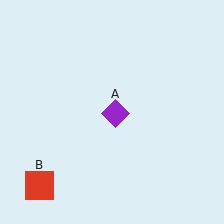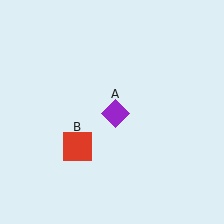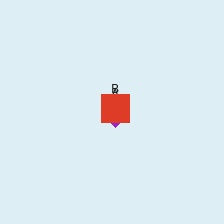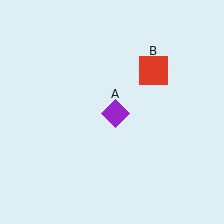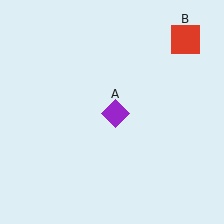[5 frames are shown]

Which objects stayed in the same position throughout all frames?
Purple diamond (object A) remained stationary.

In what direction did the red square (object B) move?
The red square (object B) moved up and to the right.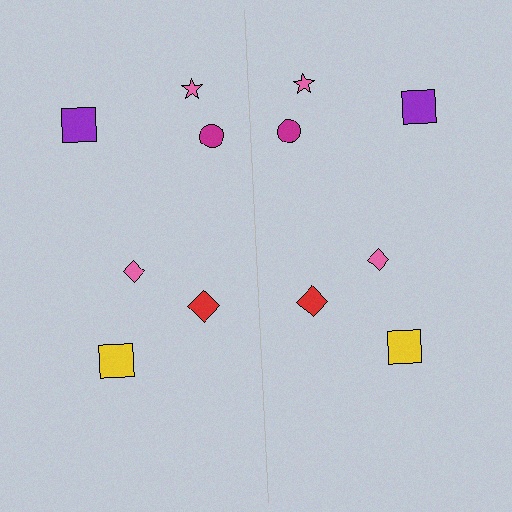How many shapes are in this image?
There are 12 shapes in this image.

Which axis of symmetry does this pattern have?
The pattern has a vertical axis of symmetry running through the center of the image.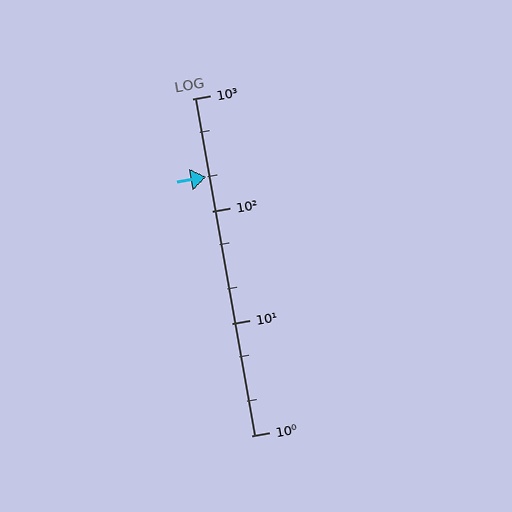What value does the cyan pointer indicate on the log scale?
The pointer indicates approximately 200.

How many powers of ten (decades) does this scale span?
The scale spans 3 decades, from 1 to 1000.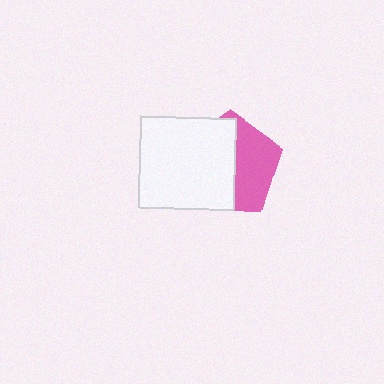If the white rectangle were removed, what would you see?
You would see the complete pink pentagon.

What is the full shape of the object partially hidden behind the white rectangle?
The partially hidden object is a pink pentagon.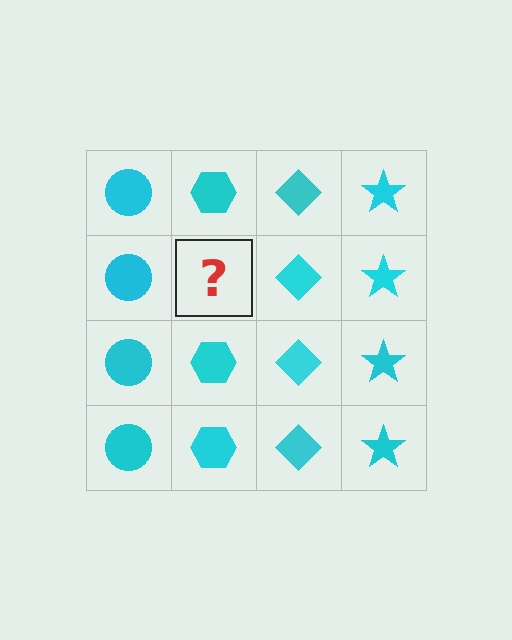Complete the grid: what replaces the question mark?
The question mark should be replaced with a cyan hexagon.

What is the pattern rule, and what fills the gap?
The rule is that each column has a consistent shape. The gap should be filled with a cyan hexagon.